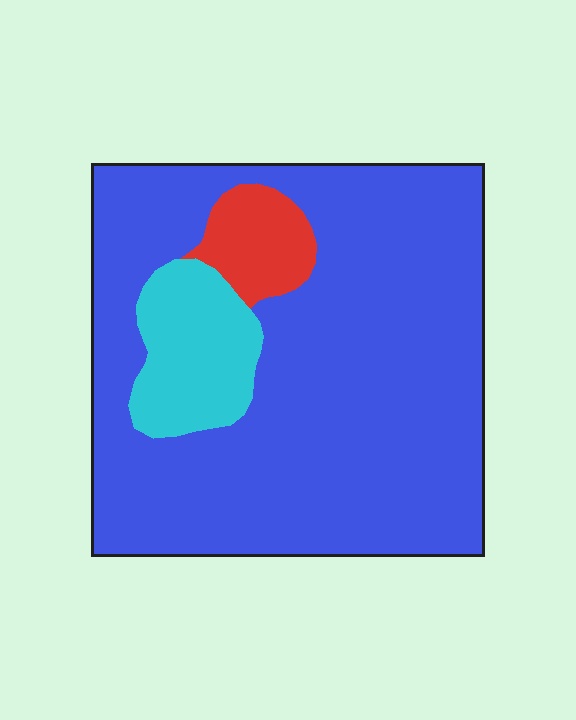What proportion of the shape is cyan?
Cyan covers around 10% of the shape.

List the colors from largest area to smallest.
From largest to smallest: blue, cyan, red.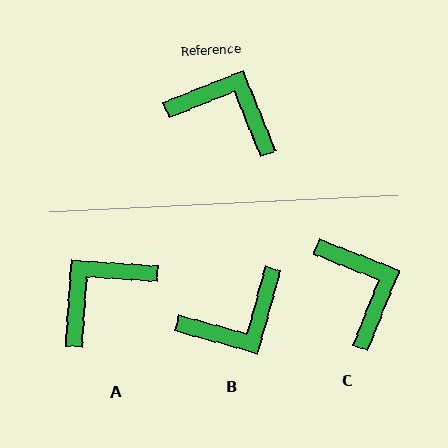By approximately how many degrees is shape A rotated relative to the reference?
Approximately 64 degrees counter-clockwise.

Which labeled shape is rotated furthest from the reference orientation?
B, about 127 degrees away.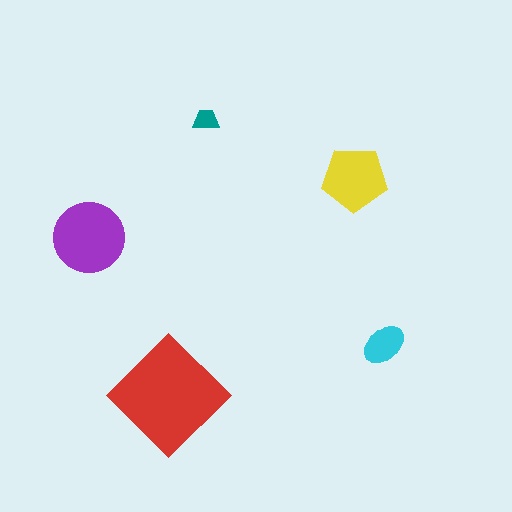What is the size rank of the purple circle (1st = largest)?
2nd.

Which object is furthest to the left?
The purple circle is leftmost.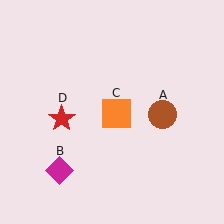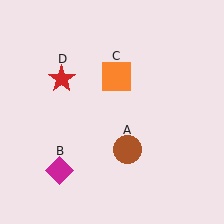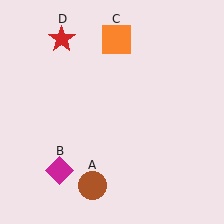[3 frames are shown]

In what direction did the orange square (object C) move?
The orange square (object C) moved up.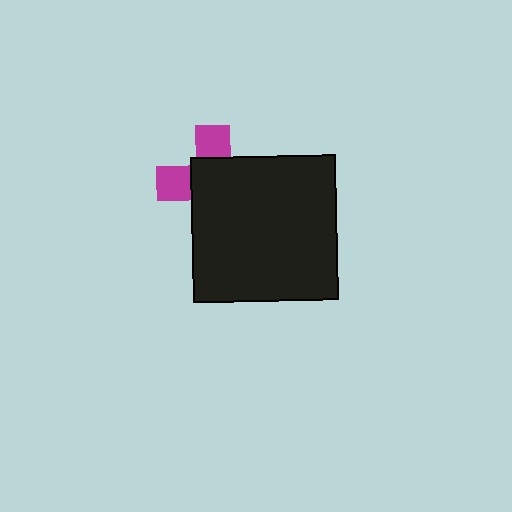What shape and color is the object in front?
The object in front is a black square.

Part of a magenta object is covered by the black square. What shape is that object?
It is a cross.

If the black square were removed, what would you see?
You would see the complete magenta cross.